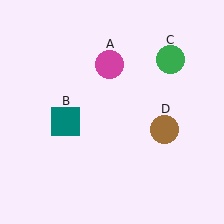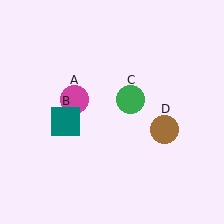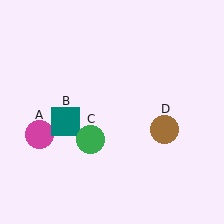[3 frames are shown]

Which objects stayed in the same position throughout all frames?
Teal square (object B) and brown circle (object D) remained stationary.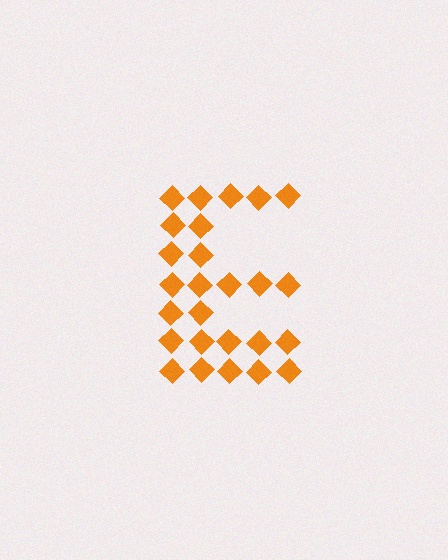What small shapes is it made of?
It is made of small diamonds.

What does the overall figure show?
The overall figure shows the letter E.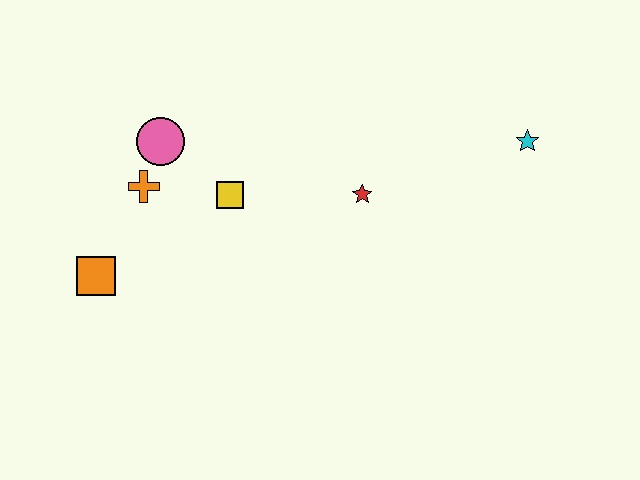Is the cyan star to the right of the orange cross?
Yes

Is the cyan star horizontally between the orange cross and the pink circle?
No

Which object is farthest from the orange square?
The cyan star is farthest from the orange square.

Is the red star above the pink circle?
No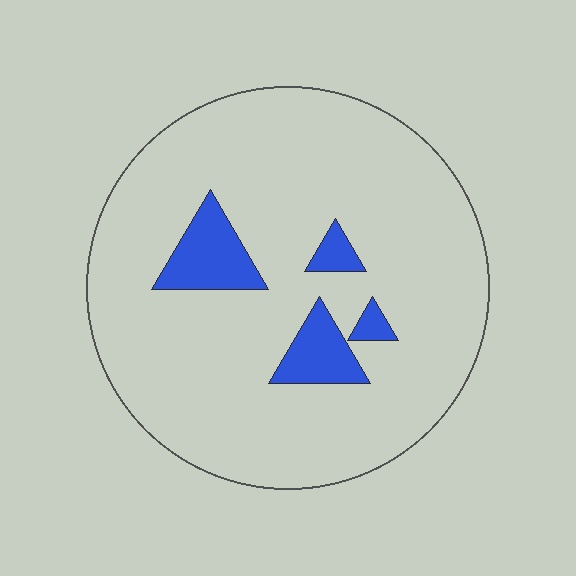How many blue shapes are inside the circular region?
4.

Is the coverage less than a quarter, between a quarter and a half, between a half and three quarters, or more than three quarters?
Less than a quarter.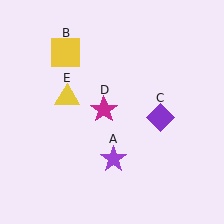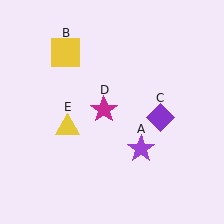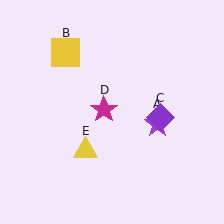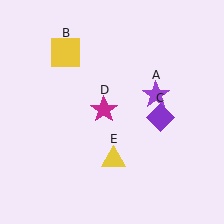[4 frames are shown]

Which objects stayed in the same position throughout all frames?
Yellow square (object B) and purple diamond (object C) and magenta star (object D) remained stationary.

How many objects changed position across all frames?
2 objects changed position: purple star (object A), yellow triangle (object E).